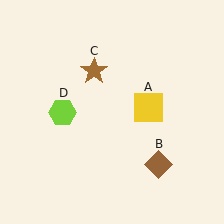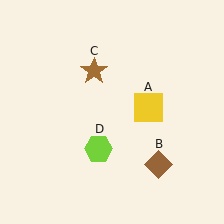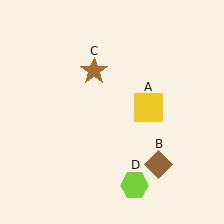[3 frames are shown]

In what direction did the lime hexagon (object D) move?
The lime hexagon (object D) moved down and to the right.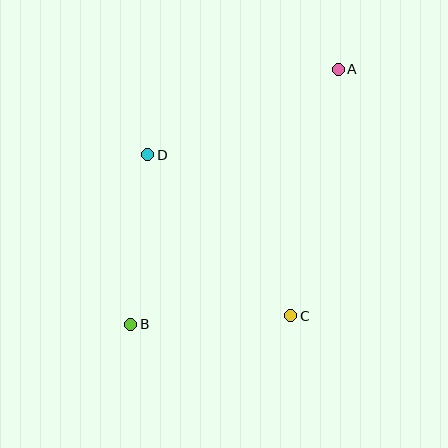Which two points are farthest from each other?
Points A and B are farthest from each other.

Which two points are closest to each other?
Points B and C are closest to each other.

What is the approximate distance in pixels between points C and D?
The distance between C and D is approximately 216 pixels.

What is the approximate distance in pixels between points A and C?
The distance between A and C is approximately 251 pixels.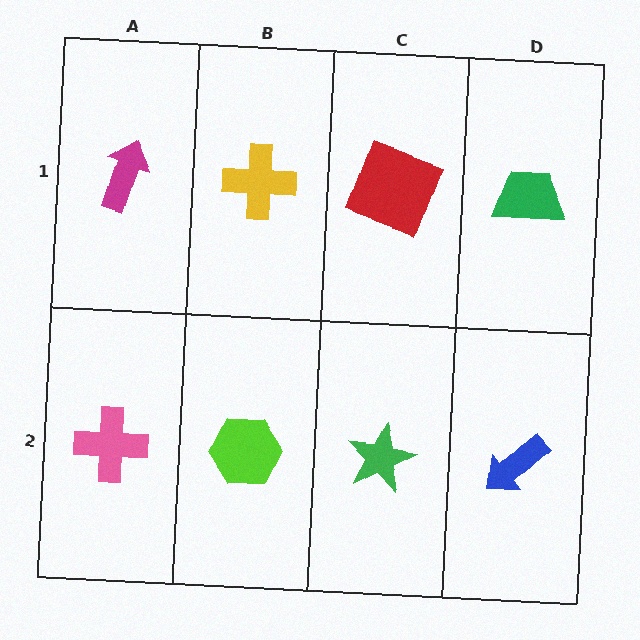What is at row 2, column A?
A pink cross.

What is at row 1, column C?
A red square.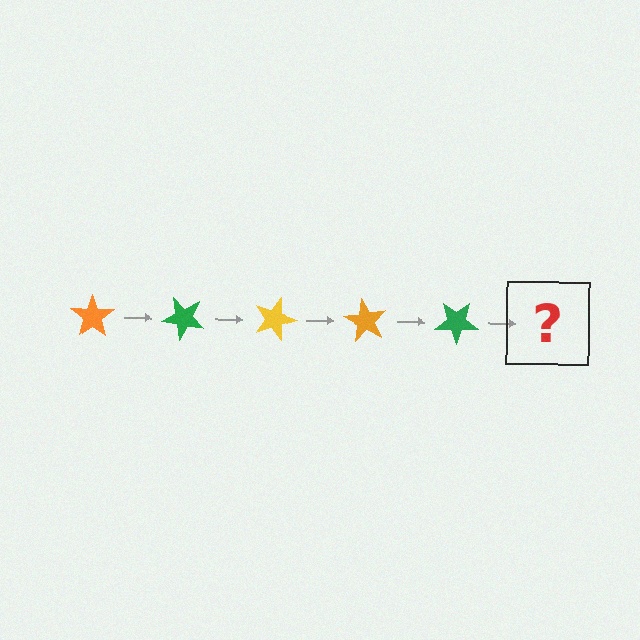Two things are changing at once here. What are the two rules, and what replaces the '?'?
The two rules are that it rotates 45 degrees each step and the color cycles through orange, green, and yellow. The '?' should be a yellow star, rotated 225 degrees from the start.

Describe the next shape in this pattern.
It should be a yellow star, rotated 225 degrees from the start.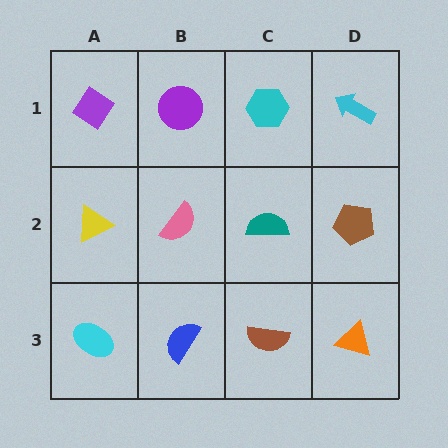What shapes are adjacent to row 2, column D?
A cyan arrow (row 1, column D), an orange triangle (row 3, column D), a teal semicircle (row 2, column C).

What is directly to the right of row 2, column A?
A pink semicircle.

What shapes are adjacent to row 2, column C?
A cyan hexagon (row 1, column C), a brown semicircle (row 3, column C), a pink semicircle (row 2, column B), a brown pentagon (row 2, column D).